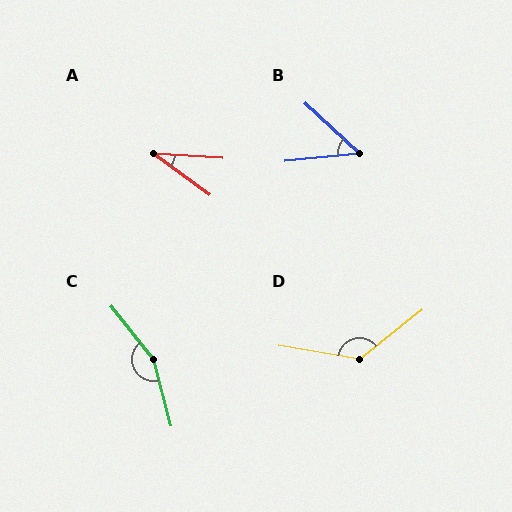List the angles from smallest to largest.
A (33°), B (49°), D (132°), C (157°).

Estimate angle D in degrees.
Approximately 132 degrees.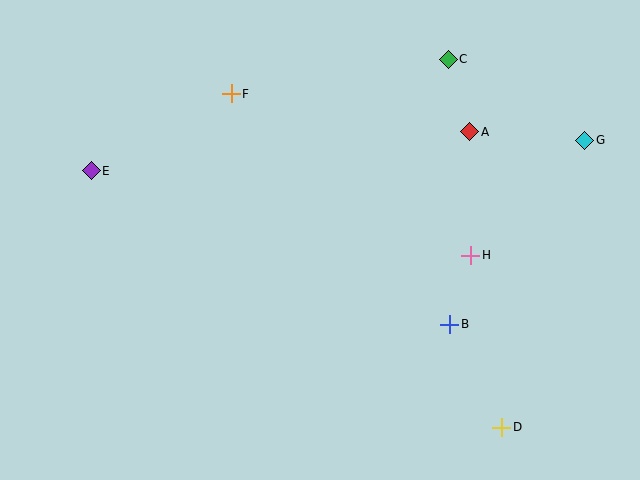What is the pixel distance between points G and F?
The distance between G and F is 357 pixels.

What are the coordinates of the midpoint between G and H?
The midpoint between G and H is at (528, 198).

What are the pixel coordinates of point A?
Point A is at (470, 132).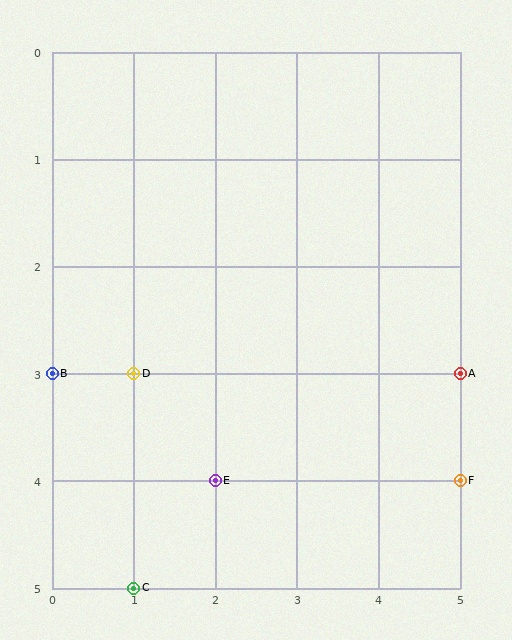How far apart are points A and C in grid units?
Points A and C are 4 columns and 2 rows apart (about 4.5 grid units diagonally).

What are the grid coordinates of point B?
Point B is at grid coordinates (0, 3).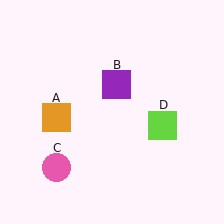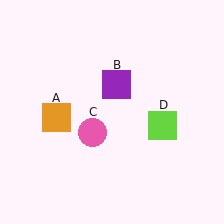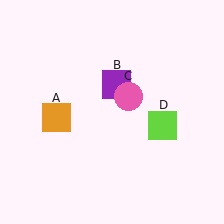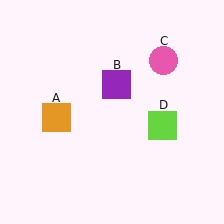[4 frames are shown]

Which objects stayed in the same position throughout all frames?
Orange square (object A) and purple square (object B) and lime square (object D) remained stationary.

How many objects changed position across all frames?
1 object changed position: pink circle (object C).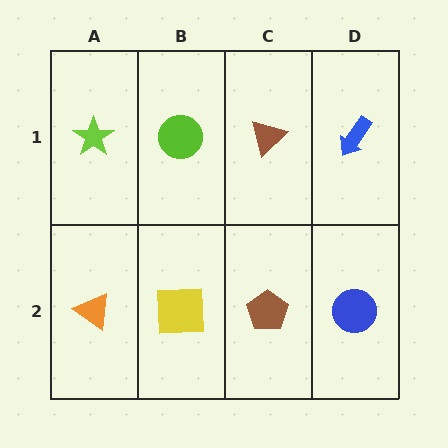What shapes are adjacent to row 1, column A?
An orange triangle (row 2, column A), a lime circle (row 1, column B).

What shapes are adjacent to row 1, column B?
A yellow square (row 2, column B), a lime star (row 1, column A), a brown triangle (row 1, column C).